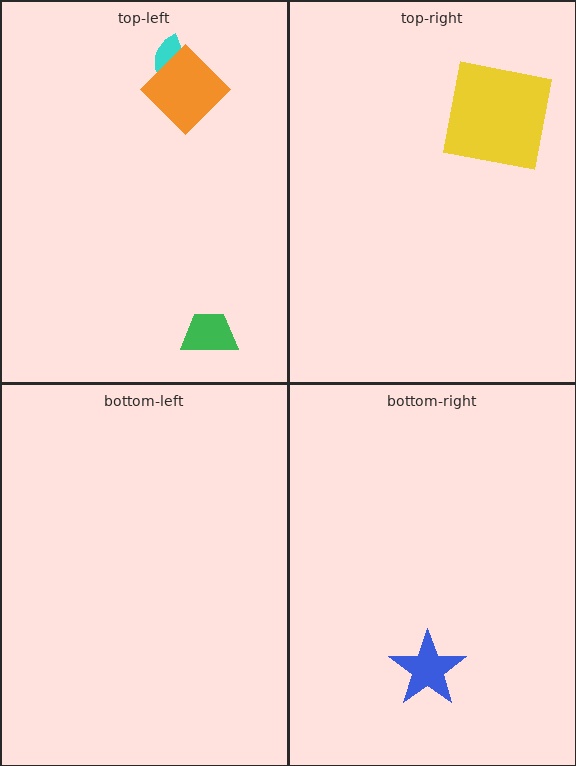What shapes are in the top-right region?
The yellow square.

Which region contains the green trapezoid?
The top-left region.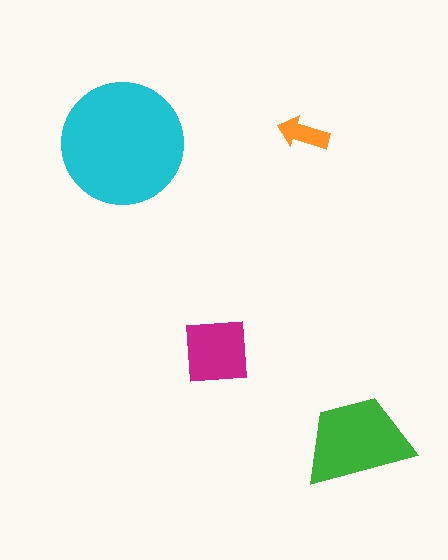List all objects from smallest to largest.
The orange arrow, the magenta square, the green trapezoid, the cyan circle.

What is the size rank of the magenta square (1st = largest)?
3rd.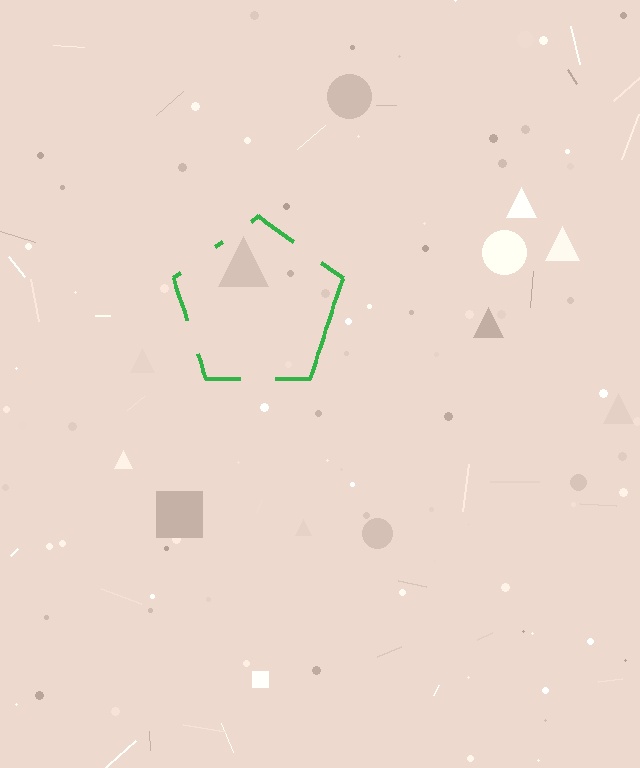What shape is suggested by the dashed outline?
The dashed outline suggests a pentagon.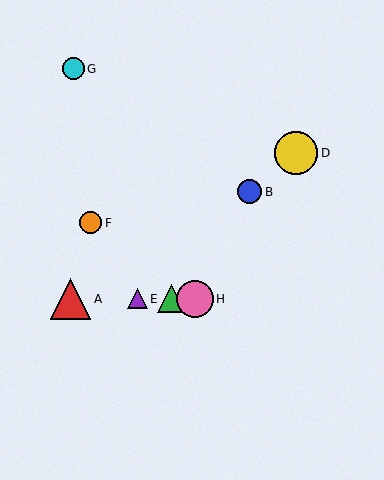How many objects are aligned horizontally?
4 objects (A, C, E, H) are aligned horizontally.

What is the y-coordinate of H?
Object H is at y≈299.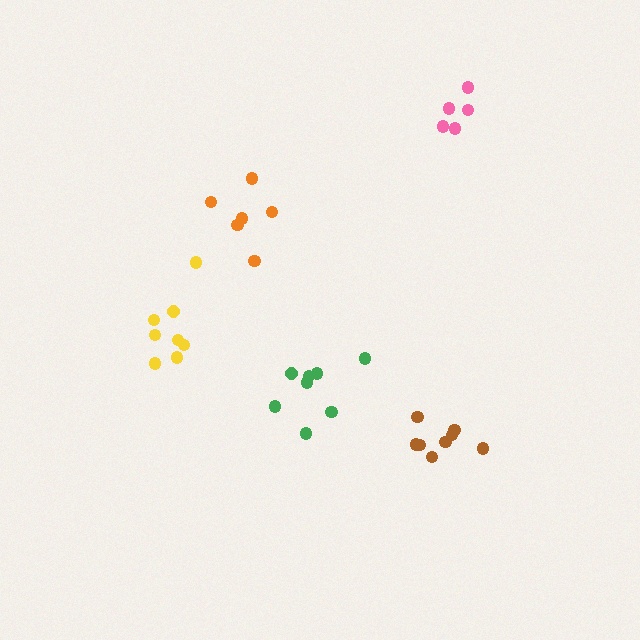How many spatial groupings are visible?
There are 5 spatial groupings.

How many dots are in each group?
Group 1: 8 dots, Group 2: 8 dots, Group 3: 5 dots, Group 4: 6 dots, Group 5: 8 dots (35 total).